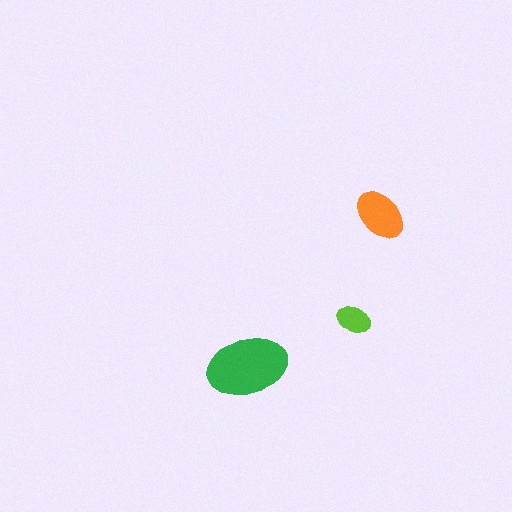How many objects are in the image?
There are 3 objects in the image.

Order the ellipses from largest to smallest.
the green one, the orange one, the lime one.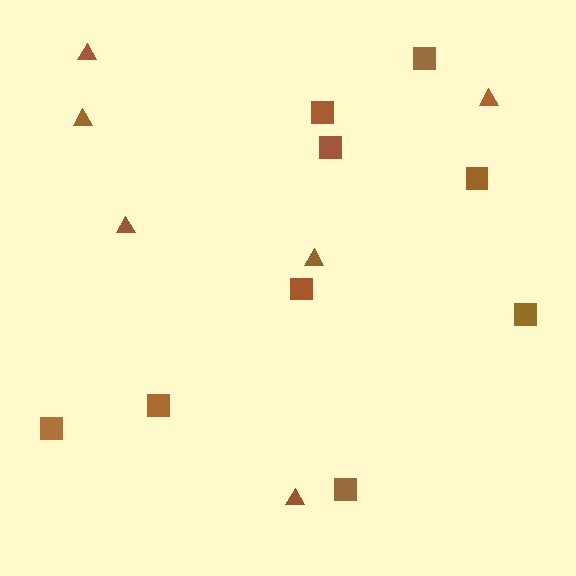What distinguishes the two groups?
There are 2 groups: one group of squares (9) and one group of triangles (6).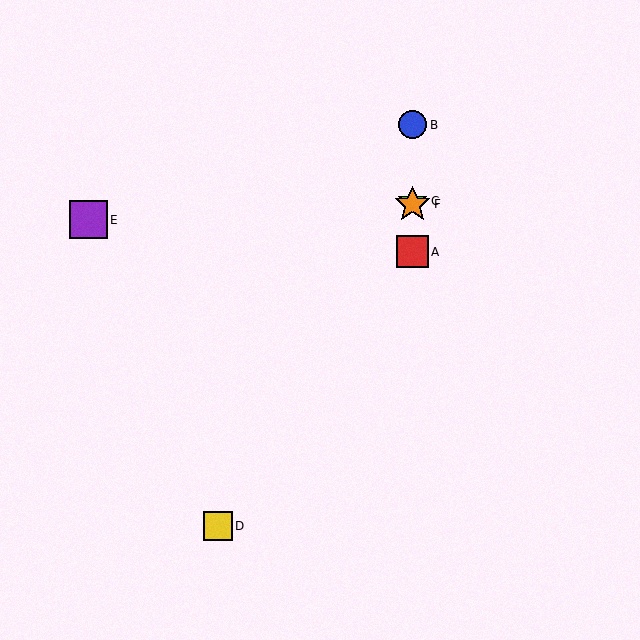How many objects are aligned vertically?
4 objects (A, B, C, F) are aligned vertically.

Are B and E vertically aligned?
No, B is at x≈413 and E is at x≈88.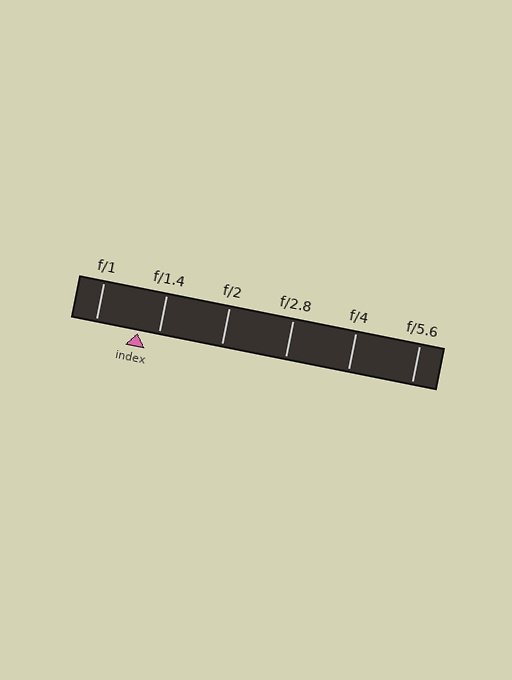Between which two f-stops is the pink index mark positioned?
The index mark is between f/1 and f/1.4.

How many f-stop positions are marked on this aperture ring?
There are 6 f-stop positions marked.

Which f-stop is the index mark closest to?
The index mark is closest to f/1.4.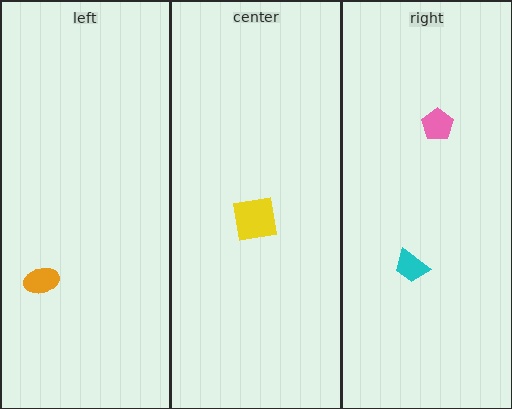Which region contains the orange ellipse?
The left region.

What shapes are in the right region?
The pink pentagon, the cyan trapezoid.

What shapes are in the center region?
The yellow square.